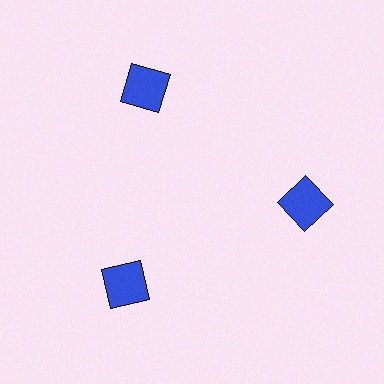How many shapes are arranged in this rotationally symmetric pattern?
There are 3 shapes, arranged in 3 groups of 1.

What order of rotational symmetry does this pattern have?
This pattern has 3-fold rotational symmetry.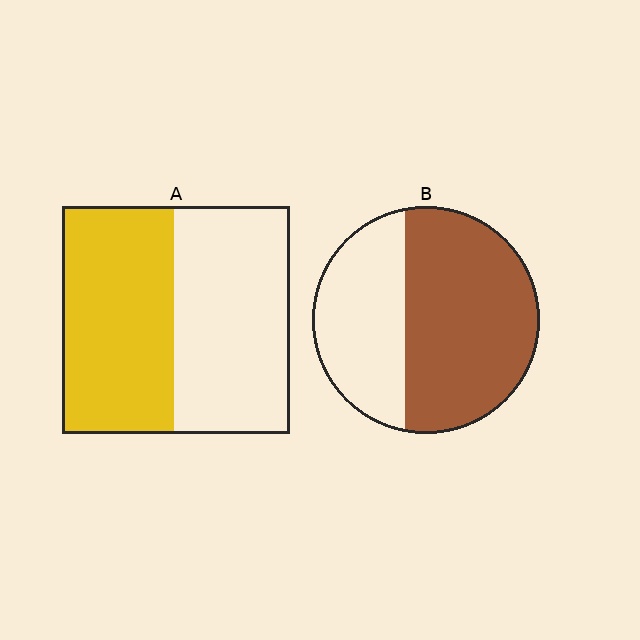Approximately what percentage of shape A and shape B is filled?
A is approximately 50% and B is approximately 60%.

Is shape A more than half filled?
Roughly half.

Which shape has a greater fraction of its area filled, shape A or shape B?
Shape B.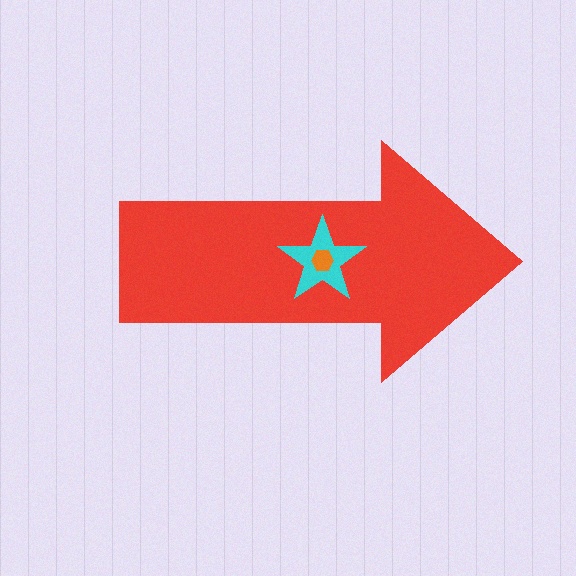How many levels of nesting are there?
3.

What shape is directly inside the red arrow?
The cyan star.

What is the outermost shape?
The red arrow.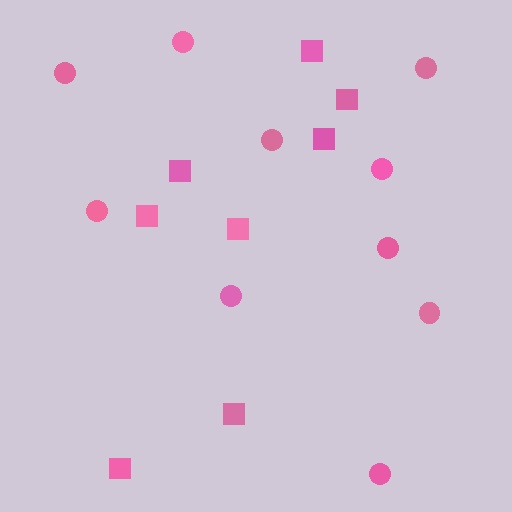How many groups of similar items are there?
There are 2 groups: one group of circles (10) and one group of squares (8).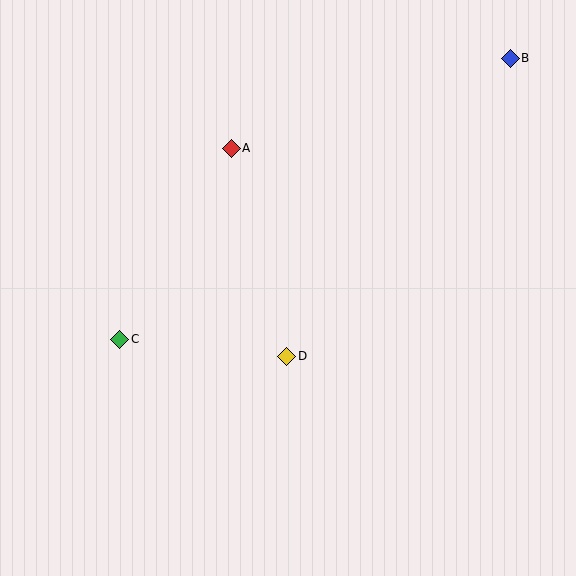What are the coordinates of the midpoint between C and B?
The midpoint between C and B is at (315, 199).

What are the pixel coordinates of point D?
Point D is at (287, 356).